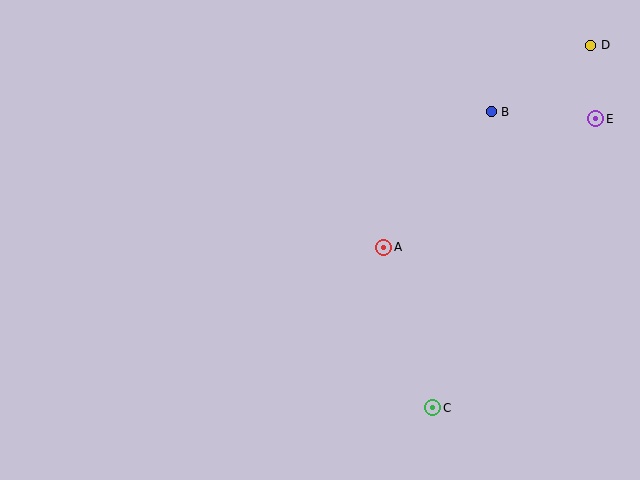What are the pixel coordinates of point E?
Point E is at (596, 119).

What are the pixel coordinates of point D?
Point D is at (591, 45).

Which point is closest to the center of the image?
Point A at (384, 248) is closest to the center.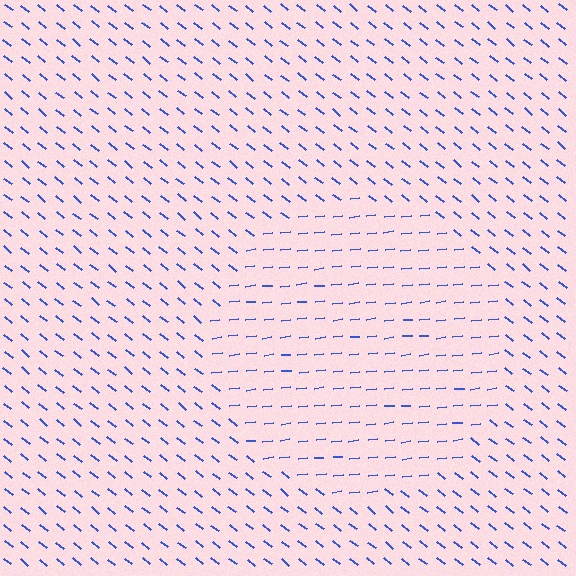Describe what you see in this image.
The image is filled with small blue line segments. A circle region in the image has lines oriented differently from the surrounding lines, creating a visible texture boundary.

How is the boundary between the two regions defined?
The boundary is defined purely by a change in line orientation (approximately 45 degrees difference). All lines are the same color and thickness.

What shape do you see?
I see a circle.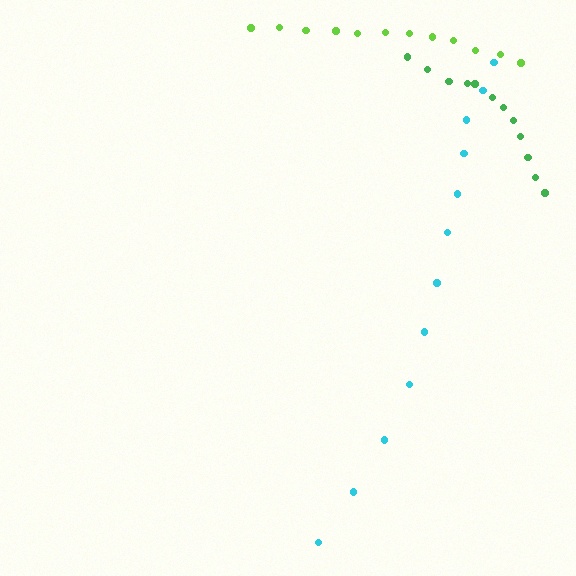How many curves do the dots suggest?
There are 3 distinct paths.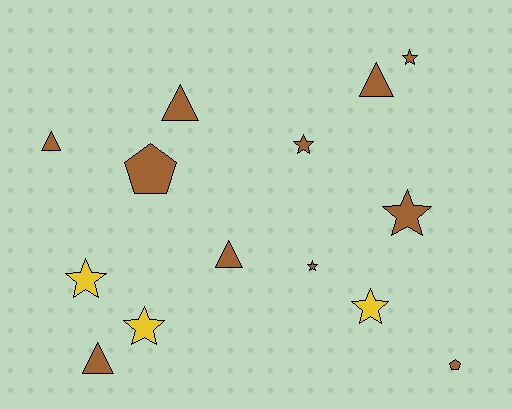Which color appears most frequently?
Brown, with 11 objects.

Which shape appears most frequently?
Star, with 7 objects.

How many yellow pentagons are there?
There are no yellow pentagons.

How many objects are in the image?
There are 14 objects.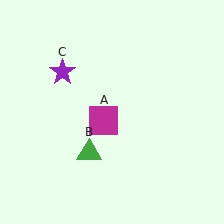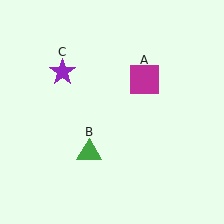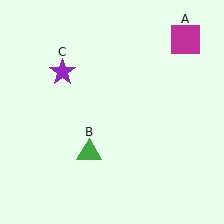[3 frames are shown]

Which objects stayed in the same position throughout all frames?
Green triangle (object B) and purple star (object C) remained stationary.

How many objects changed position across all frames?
1 object changed position: magenta square (object A).